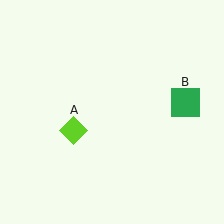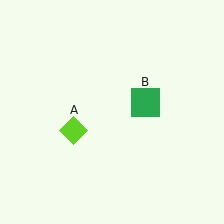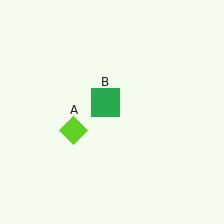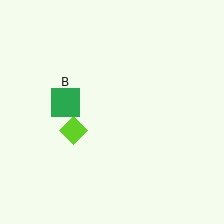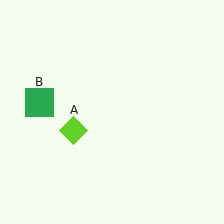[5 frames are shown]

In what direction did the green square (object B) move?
The green square (object B) moved left.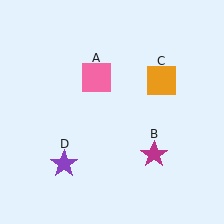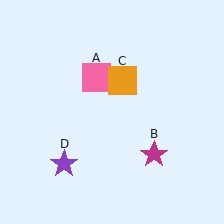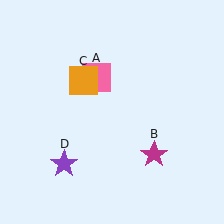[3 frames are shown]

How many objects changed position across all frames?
1 object changed position: orange square (object C).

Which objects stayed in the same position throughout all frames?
Pink square (object A) and magenta star (object B) and purple star (object D) remained stationary.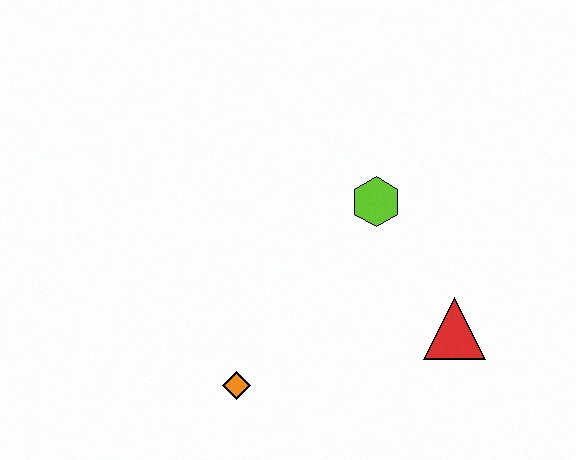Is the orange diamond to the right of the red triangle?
No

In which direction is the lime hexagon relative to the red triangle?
The lime hexagon is above the red triangle.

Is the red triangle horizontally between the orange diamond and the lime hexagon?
No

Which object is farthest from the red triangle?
The orange diamond is farthest from the red triangle.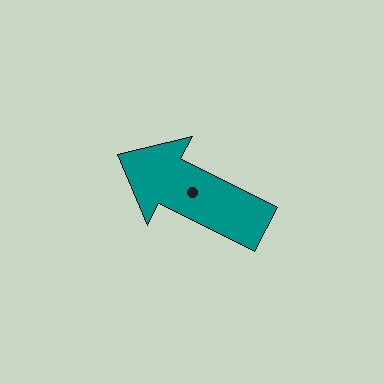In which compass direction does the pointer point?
Northwest.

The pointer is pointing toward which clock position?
Roughly 10 o'clock.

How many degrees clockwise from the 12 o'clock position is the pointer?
Approximately 297 degrees.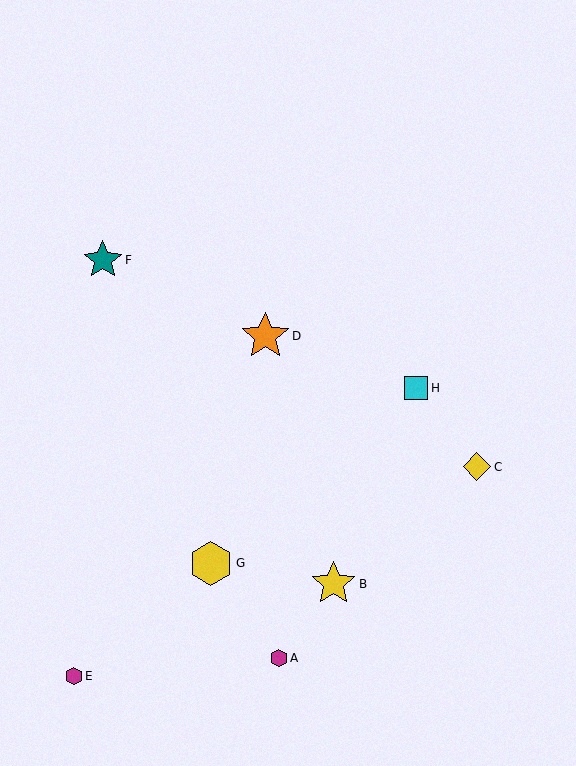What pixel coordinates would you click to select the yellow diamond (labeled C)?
Click at (477, 467) to select the yellow diamond C.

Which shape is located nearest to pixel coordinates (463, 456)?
The yellow diamond (labeled C) at (477, 467) is nearest to that location.